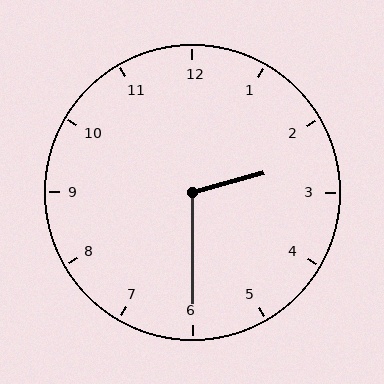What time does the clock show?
2:30.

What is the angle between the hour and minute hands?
Approximately 105 degrees.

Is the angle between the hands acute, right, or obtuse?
It is obtuse.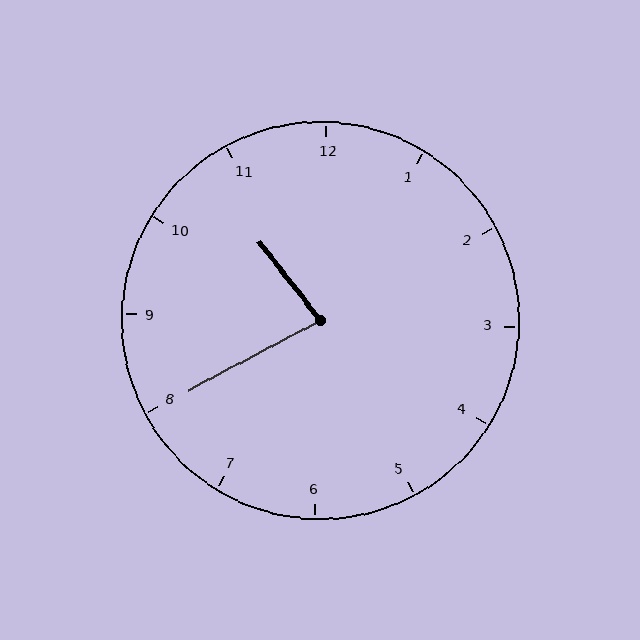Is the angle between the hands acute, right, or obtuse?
It is acute.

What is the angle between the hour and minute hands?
Approximately 80 degrees.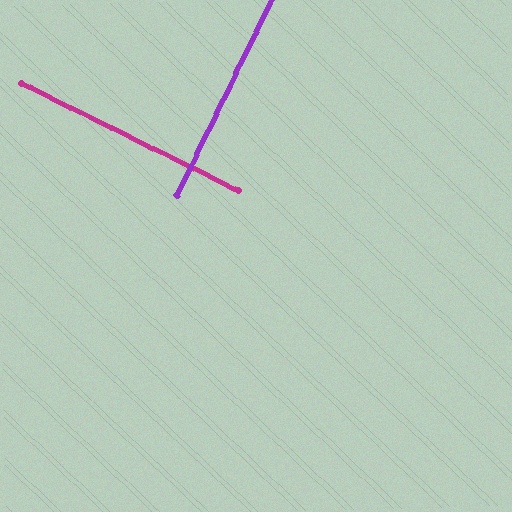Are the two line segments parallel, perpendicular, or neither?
Perpendicular — they meet at approximately 89°.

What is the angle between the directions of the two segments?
Approximately 89 degrees.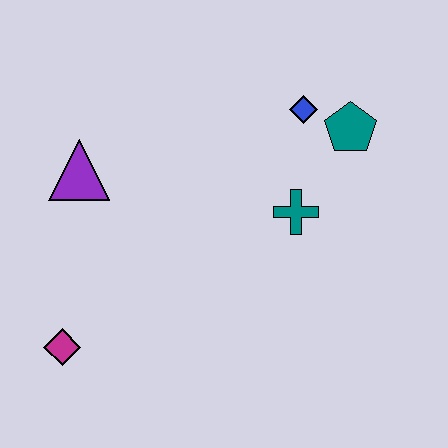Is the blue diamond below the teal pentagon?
No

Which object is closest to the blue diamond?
The teal pentagon is closest to the blue diamond.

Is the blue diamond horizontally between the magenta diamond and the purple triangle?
No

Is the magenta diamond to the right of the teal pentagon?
No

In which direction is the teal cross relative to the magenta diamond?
The teal cross is to the right of the magenta diamond.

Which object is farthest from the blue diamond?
The magenta diamond is farthest from the blue diamond.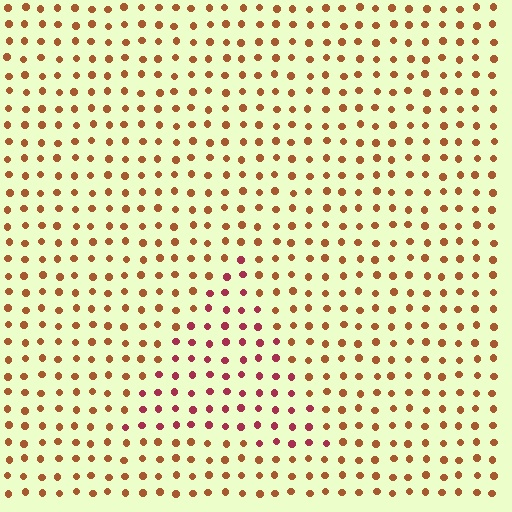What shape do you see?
I see a triangle.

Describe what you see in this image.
The image is filled with small brown elements in a uniform arrangement. A triangle-shaped region is visible where the elements are tinted to a slightly different hue, forming a subtle color boundary.